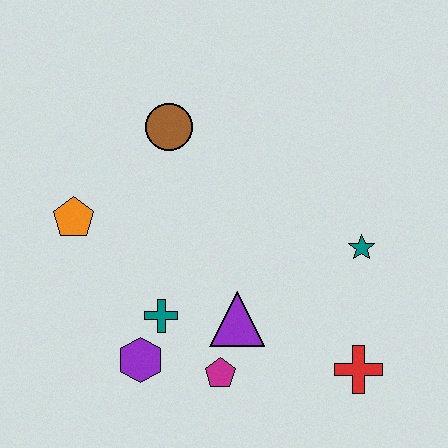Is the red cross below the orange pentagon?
Yes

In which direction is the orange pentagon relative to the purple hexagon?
The orange pentagon is above the purple hexagon.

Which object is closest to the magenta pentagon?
The purple triangle is closest to the magenta pentagon.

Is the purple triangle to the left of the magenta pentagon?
No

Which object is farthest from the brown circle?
The red cross is farthest from the brown circle.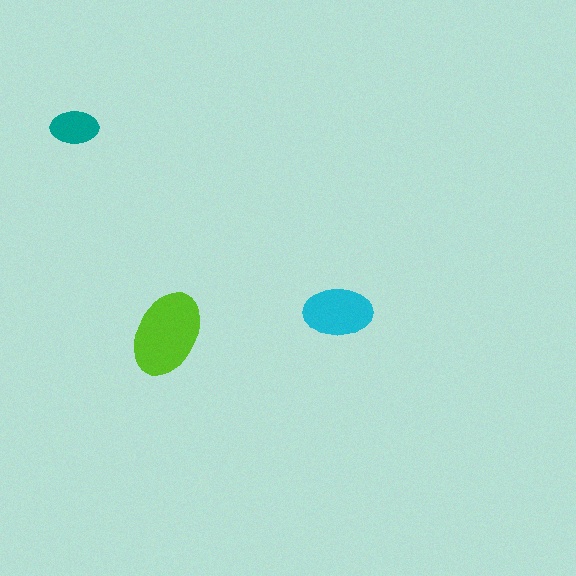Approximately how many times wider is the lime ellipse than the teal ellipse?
About 2 times wider.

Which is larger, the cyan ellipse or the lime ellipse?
The lime one.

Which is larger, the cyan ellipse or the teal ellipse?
The cyan one.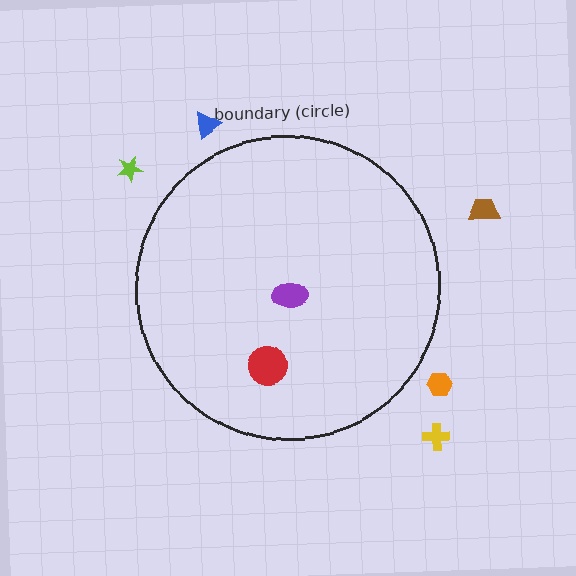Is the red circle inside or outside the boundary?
Inside.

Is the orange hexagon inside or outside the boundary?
Outside.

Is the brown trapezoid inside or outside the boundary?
Outside.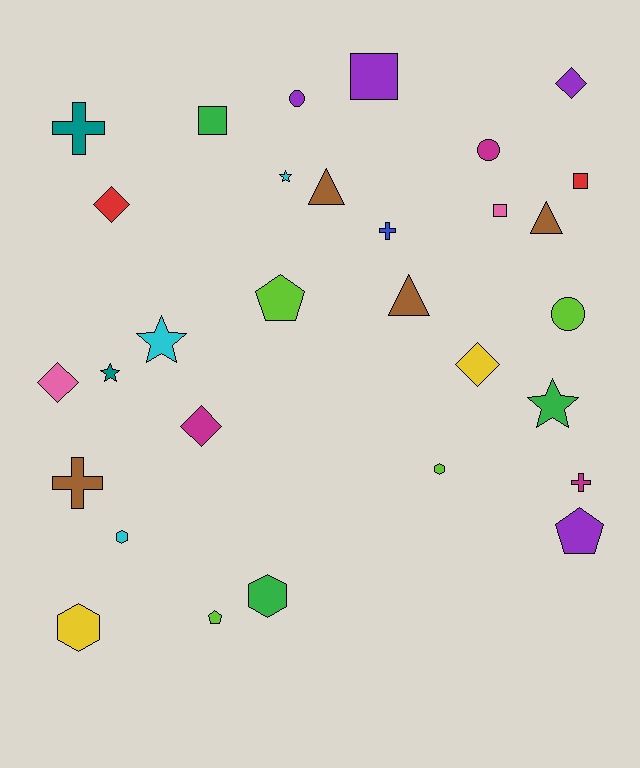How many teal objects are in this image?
There are 2 teal objects.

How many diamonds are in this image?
There are 5 diamonds.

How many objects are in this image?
There are 30 objects.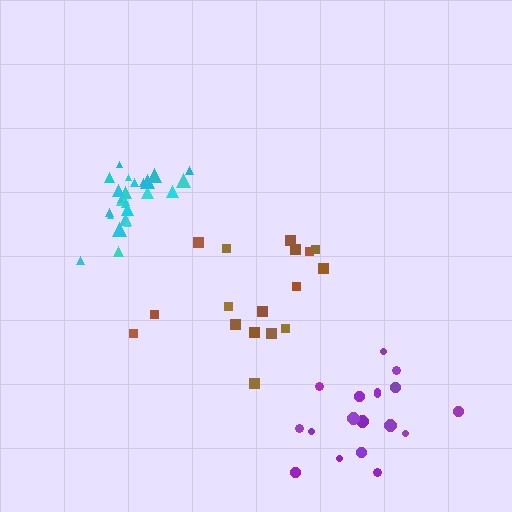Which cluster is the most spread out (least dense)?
Brown.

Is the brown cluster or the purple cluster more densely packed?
Purple.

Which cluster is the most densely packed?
Cyan.